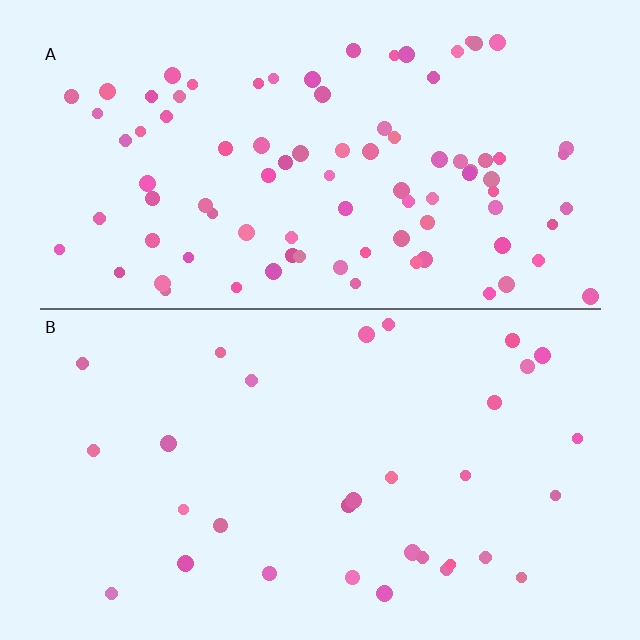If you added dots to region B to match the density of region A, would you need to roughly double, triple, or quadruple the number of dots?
Approximately triple.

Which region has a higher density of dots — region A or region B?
A (the top).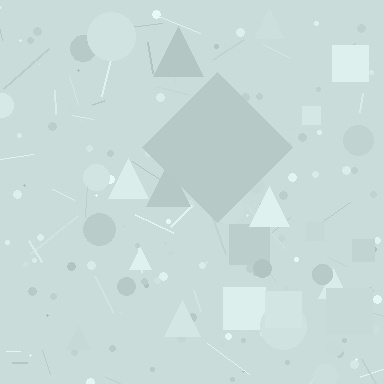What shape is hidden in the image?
A diamond is hidden in the image.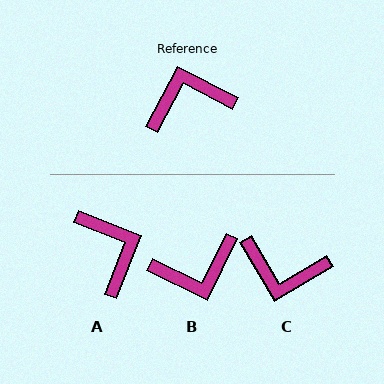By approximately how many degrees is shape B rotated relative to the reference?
Approximately 179 degrees clockwise.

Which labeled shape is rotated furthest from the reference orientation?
B, about 179 degrees away.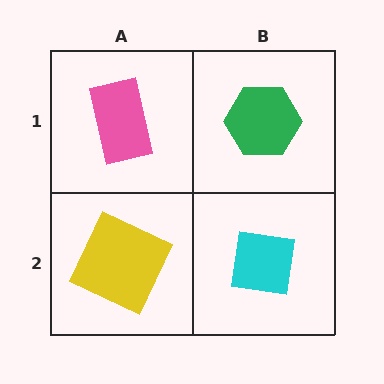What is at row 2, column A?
A yellow square.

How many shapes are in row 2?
2 shapes.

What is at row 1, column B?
A green hexagon.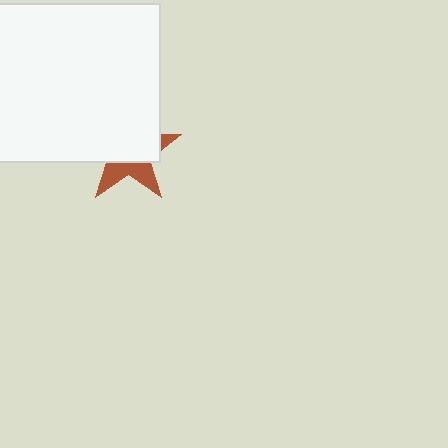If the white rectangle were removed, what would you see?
You would see the complete brown star.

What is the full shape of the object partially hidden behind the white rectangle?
The partially hidden object is a brown star.